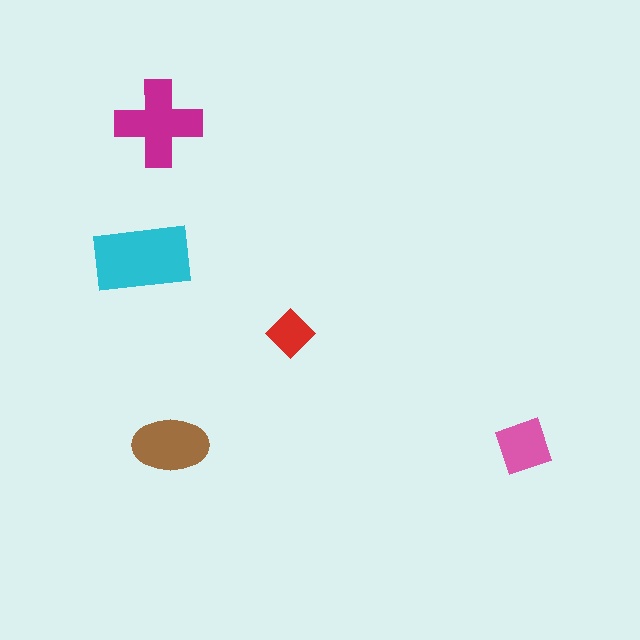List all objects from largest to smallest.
The cyan rectangle, the magenta cross, the brown ellipse, the pink square, the red diamond.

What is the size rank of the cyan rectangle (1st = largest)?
1st.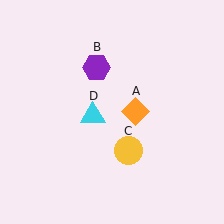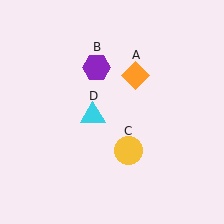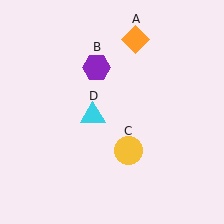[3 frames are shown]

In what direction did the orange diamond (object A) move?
The orange diamond (object A) moved up.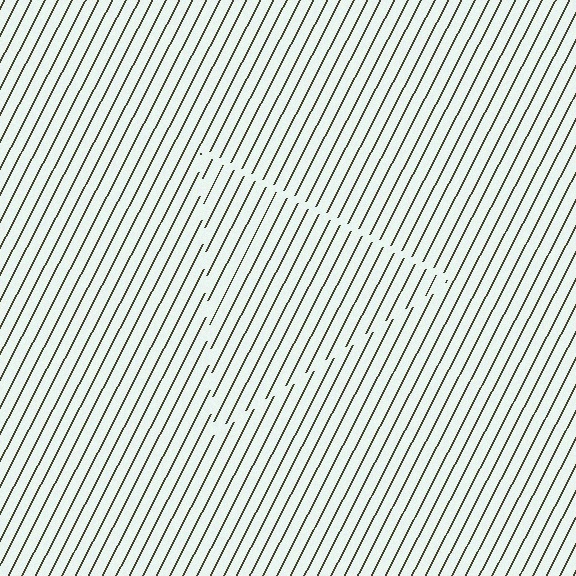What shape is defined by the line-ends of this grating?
An illusory triangle. The interior of the shape contains the same grating, shifted by half a period — the contour is defined by the phase discontinuity where line-ends from the inner and outer gratings abut.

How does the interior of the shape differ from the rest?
The interior of the shape contains the same grating, shifted by half a period — the contour is defined by the phase discontinuity where line-ends from the inner and outer gratings abut.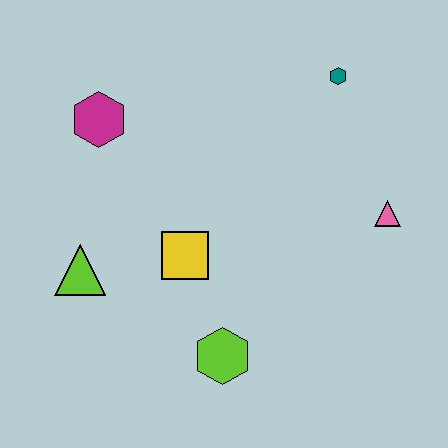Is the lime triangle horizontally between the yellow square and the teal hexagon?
No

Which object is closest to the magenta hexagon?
The lime triangle is closest to the magenta hexagon.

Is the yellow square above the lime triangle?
Yes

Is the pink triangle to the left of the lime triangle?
No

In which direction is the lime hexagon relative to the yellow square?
The lime hexagon is below the yellow square.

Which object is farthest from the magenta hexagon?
The pink triangle is farthest from the magenta hexagon.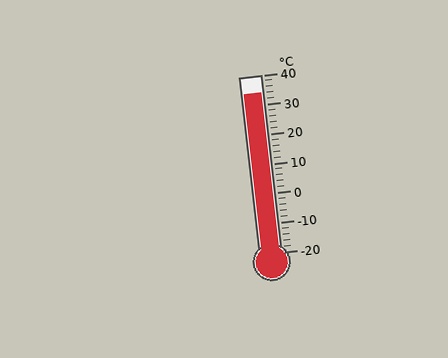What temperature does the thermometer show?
The thermometer shows approximately 34°C.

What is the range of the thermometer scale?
The thermometer scale ranges from -20°C to 40°C.